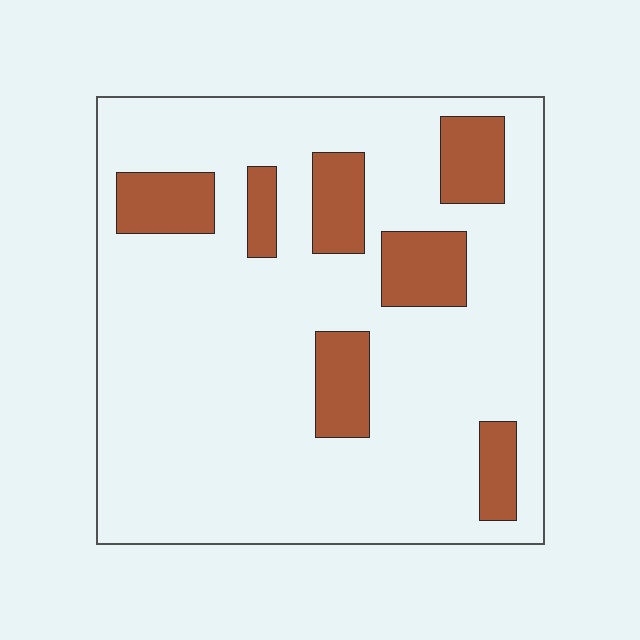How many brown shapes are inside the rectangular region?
7.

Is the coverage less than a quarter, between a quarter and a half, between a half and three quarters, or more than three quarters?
Less than a quarter.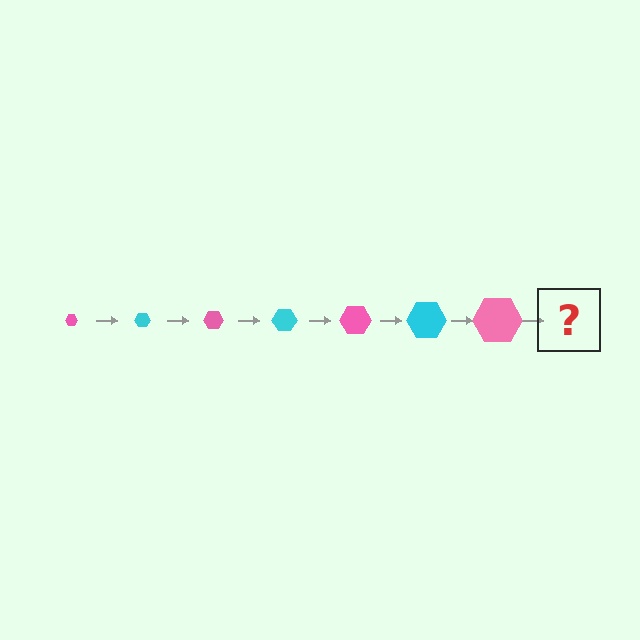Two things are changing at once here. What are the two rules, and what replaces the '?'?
The two rules are that the hexagon grows larger each step and the color cycles through pink and cyan. The '?' should be a cyan hexagon, larger than the previous one.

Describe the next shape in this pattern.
It should be a cyan hexagon, larger than the previous one.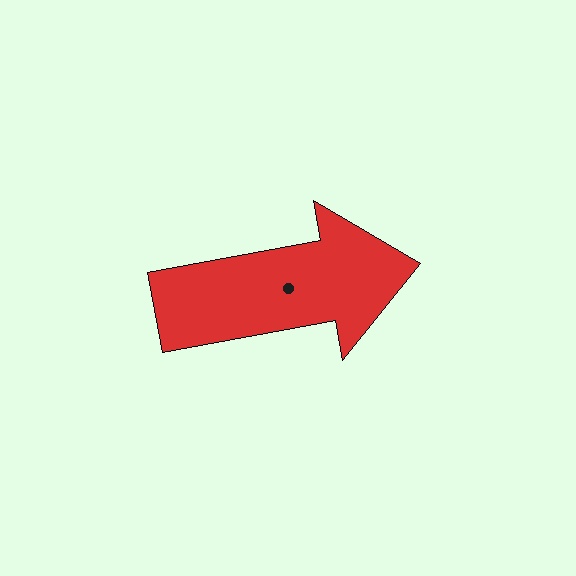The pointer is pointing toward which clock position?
Roughly 3 o'clock.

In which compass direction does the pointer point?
East.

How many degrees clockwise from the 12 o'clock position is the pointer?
Approximately 79 degrees.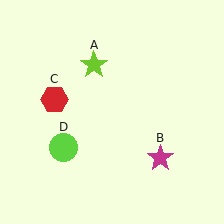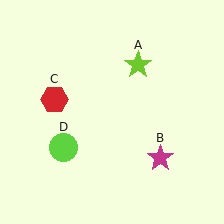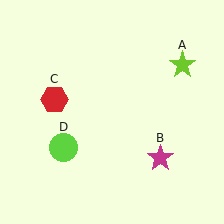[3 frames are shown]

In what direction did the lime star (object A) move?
The lime star (object A) moved right.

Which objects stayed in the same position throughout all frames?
Magenta star (object B) and red hexagon (object C) and lime circle (object D) remained stationary.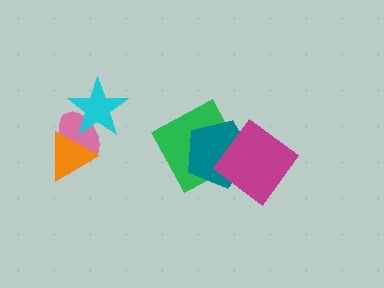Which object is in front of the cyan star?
The orange triangle is in front of the cyan star.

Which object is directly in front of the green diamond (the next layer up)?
The teal pentagon is directly in front of the green diamond.